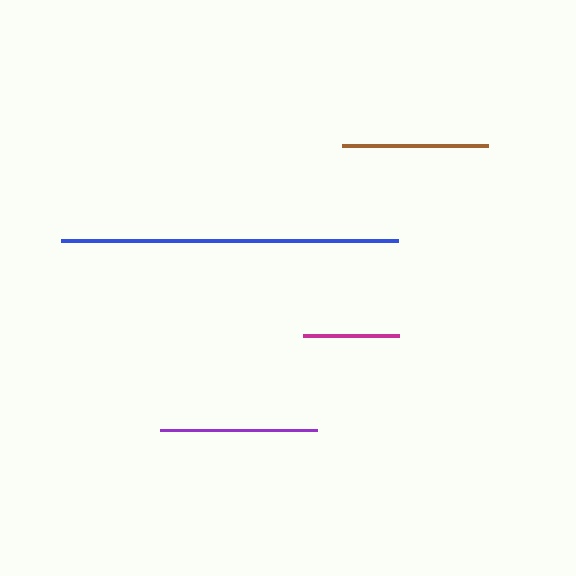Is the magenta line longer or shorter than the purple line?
The purple line is longer than the magenta line.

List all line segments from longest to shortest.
From longest to shortest: blue, purple, brown, magenta.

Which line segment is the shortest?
The magenta line is the shortest at approximately 96 pixels.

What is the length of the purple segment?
The purple segment is approximately 157 pixels long.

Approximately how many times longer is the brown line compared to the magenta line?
The brown line is approximately 1.5 times the length of the magenta line.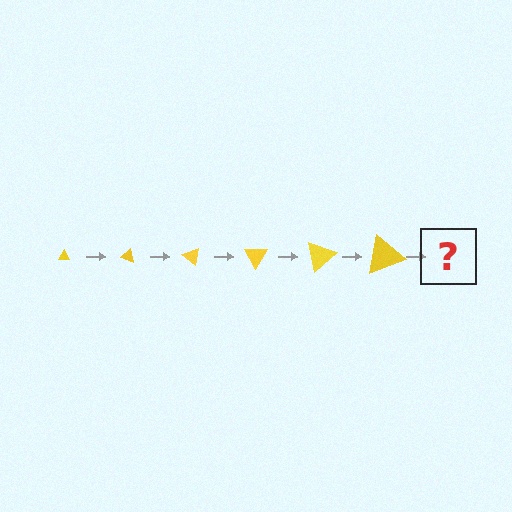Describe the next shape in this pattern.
It should be a triangle, larger than the previous one and rotated 120 degrees from the start.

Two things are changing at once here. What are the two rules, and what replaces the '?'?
The two rules are that the triangle grows larger each step and it rotates 20 degrees each step. The '?' should be a triangle, larger than the previous one and rotated 120 degrees from the start.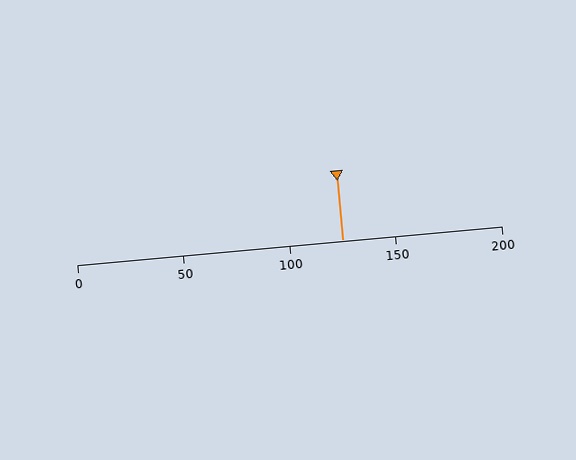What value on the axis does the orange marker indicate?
The marker indicates approximately 125.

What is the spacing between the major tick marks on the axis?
The major ticks are spaced 50 apart.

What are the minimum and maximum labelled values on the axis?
The axis runs from 0 to 200.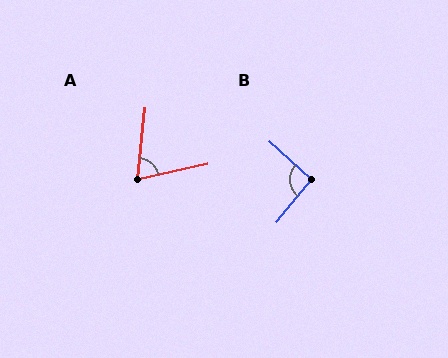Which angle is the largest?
B, at approximately 93 degrees.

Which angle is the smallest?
A, at approximately 72 degrees.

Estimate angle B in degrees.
Approximately 93 degrees.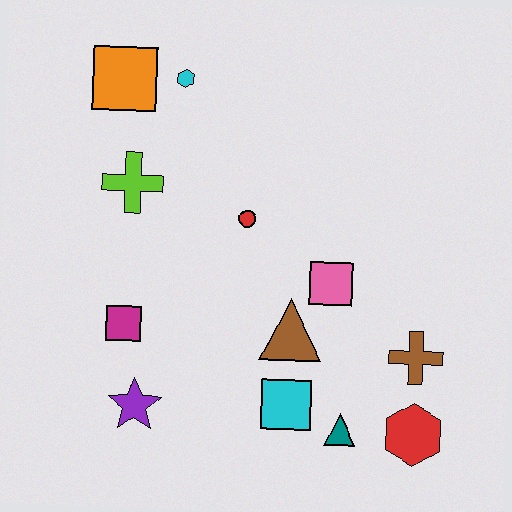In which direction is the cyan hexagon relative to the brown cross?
The cyan hexagon is above the brown cross.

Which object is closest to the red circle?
The pink square is closest to the red circle.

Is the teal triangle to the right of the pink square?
Yes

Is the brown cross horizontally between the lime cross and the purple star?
No